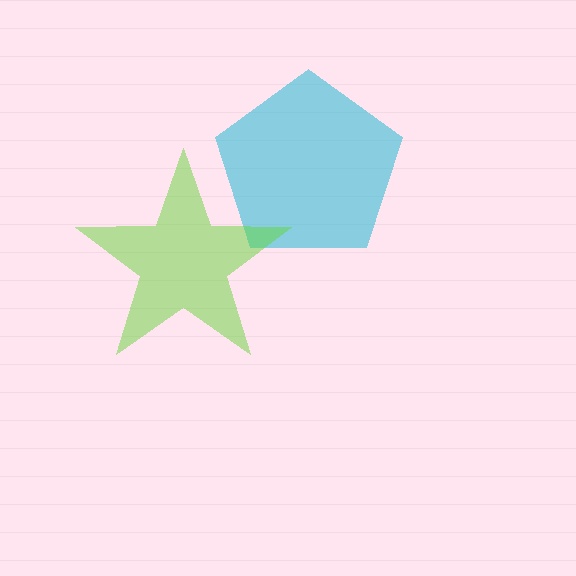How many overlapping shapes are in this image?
There are 2 overlapping shapes in the image.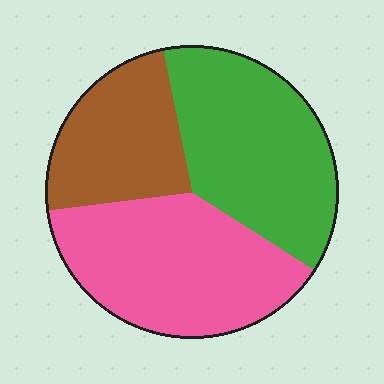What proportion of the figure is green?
Green takes up between a quarter and a half of the figure.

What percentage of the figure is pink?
Pink takes up between a quarter and a half of the figure.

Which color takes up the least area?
Brown, at roughly 25%.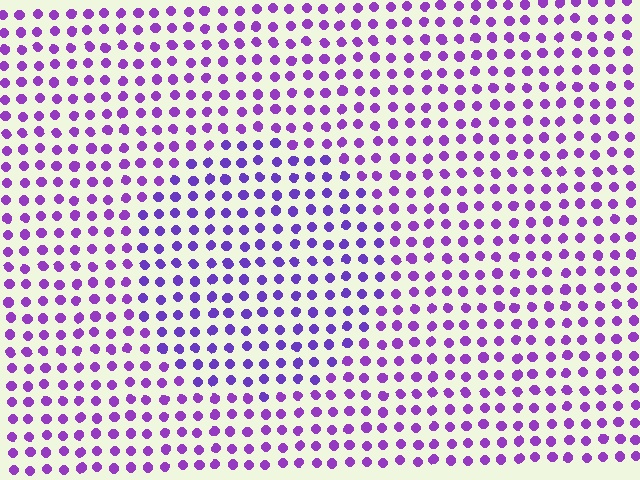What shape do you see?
I see a circle.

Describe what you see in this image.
The image is filled with small purple elements in a uniform arrangement. A circle-shaped region is visible where the elements are tinted to a slightly different hue, forming a subtle color boundary.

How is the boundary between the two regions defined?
The boundary is defined purely by a slight shift in hue (about 20 degrees). Spacing, size, and orientation are identical on both sides.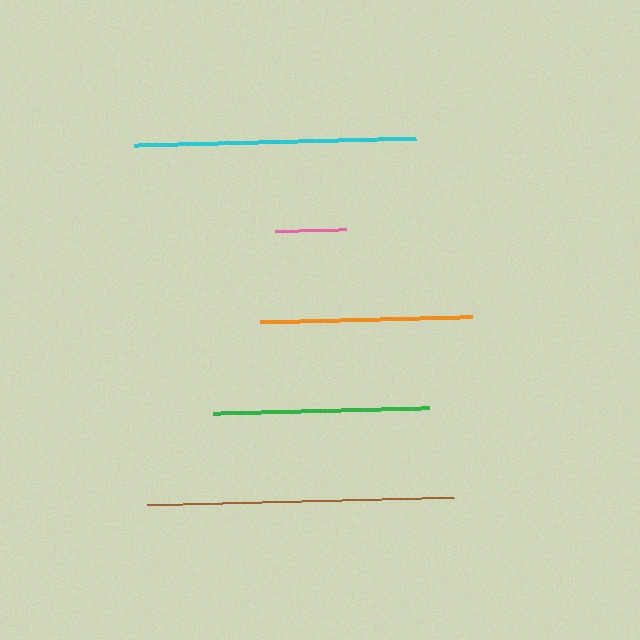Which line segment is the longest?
The brown line is the longest at approximately 307 pixels.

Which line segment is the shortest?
The pink line is the shortest at approximately 71 pixels.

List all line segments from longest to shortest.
From longest to shortest: brown, cyan, green, orange, pink.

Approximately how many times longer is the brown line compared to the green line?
The brown line is approximately 1.4 times the length of the green line.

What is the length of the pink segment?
The pink segment is approximately 71 pixels long.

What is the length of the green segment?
The green segment is approximately 216 pixels long.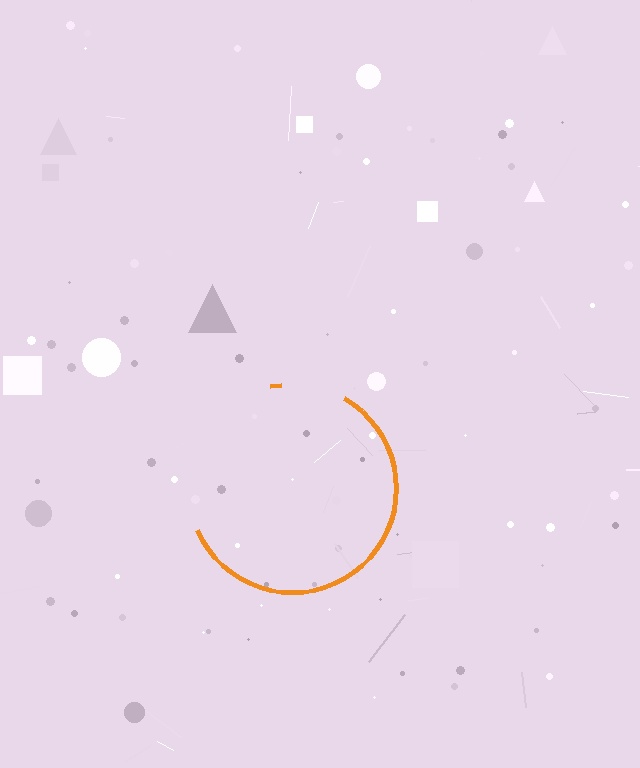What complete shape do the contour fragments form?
The contour fragments form a circle.